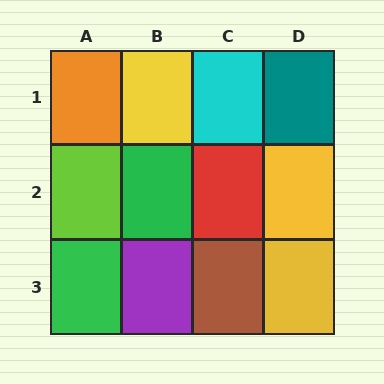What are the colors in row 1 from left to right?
Orange, yellow, cyan, teal.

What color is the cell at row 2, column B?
Green.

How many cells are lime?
1 cell is lime.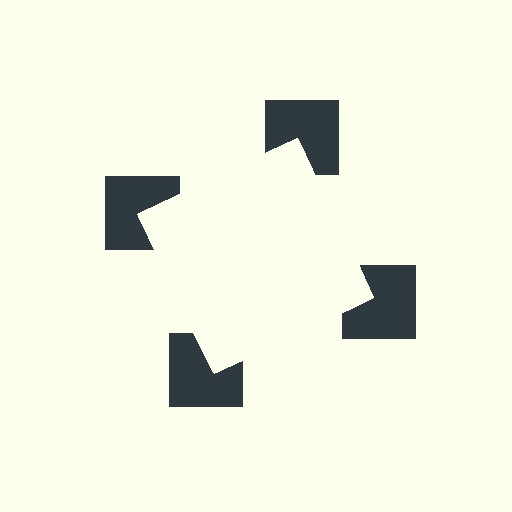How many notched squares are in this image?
There are 4 — one at each vertex of the illusory square.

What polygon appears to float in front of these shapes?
An illusory square — its edges are inferred from the aligned wedge cuts in the notched squares, not physically drawn.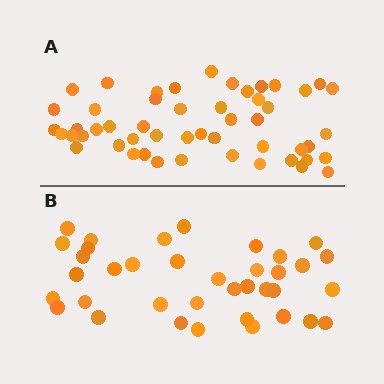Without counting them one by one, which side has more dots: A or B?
Region A (the top region) has more dots.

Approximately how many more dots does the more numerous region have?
Region A has approximately 15 more dots than region B.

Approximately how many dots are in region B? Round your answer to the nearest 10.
About 40 dots. (The exact count is 37, which rounds to 40.)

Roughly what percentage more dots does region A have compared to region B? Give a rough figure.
About 40% more.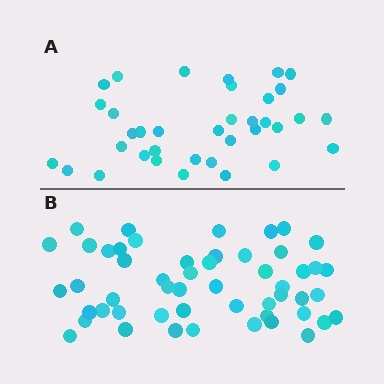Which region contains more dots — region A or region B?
Region B (the bottom region) has more dots.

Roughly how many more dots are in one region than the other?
Region B has approximately 15 more dots than region A.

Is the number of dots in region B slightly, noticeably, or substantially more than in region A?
Region B has noticeably more, but not dramatically so. The ratio is roughly 1.4 to 1.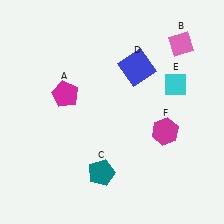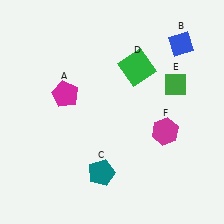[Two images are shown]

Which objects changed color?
B changed from pink to blue. D changed from blue to green. E changed from cyan to green.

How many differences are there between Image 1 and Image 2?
There are 3 differences between the two images.